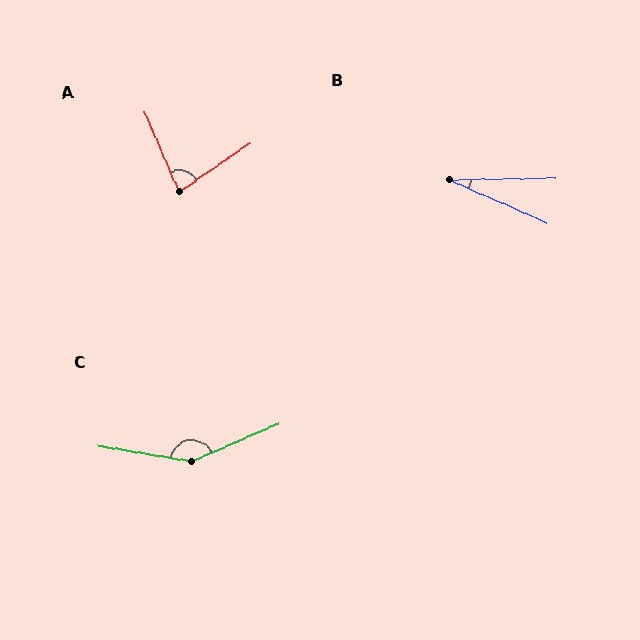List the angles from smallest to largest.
B (25°), A (79°), C (147°).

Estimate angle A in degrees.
Approximately 79 degrees.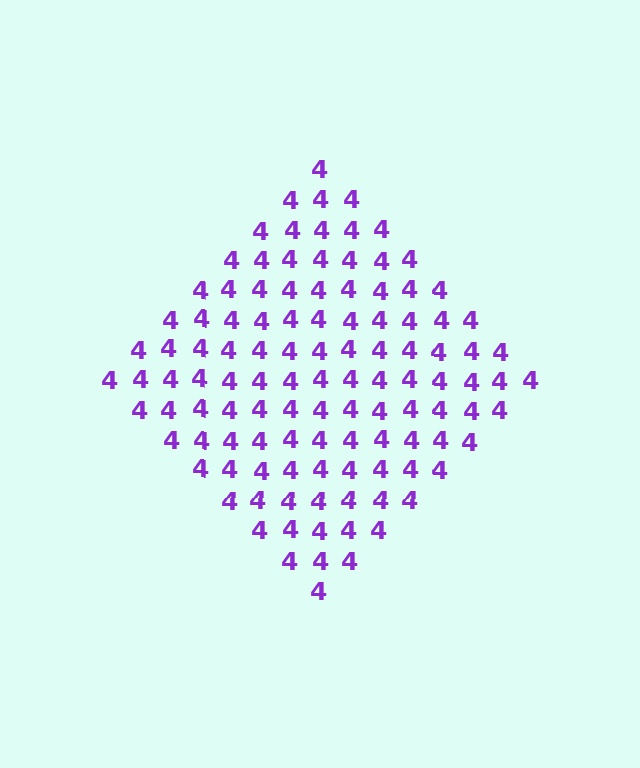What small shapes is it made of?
It is made of small digit 4's.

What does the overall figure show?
The overall figure shows a diamond.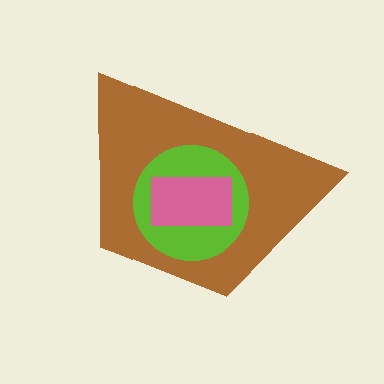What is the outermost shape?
The brown trapezoid.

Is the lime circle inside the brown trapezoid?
Yes.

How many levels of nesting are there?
3.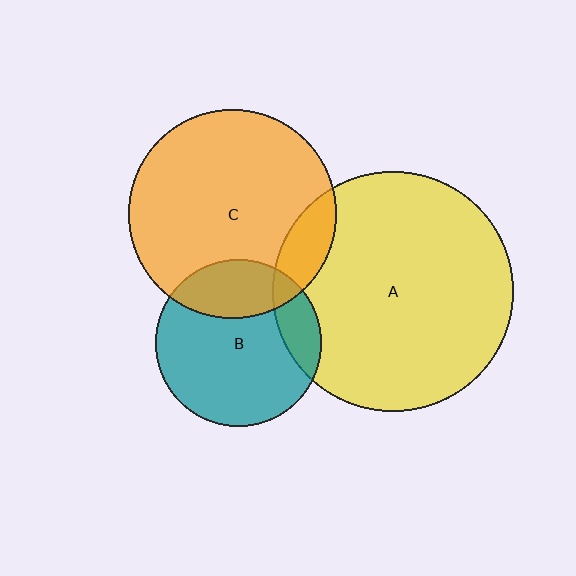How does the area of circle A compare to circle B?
Approximately 2.1 times.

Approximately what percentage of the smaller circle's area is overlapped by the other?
Approximately 15%.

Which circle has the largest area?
Circle A (yellow).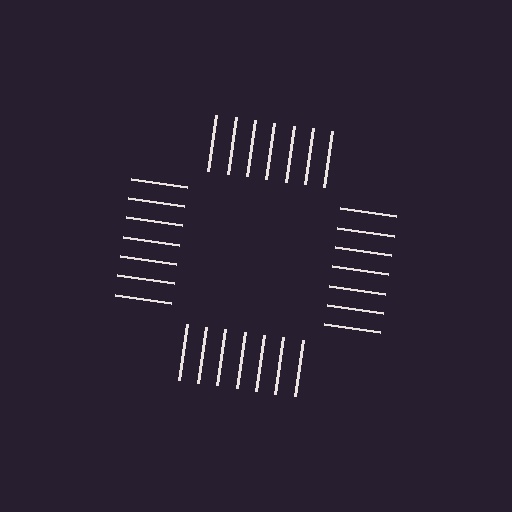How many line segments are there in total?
28 — 7 along each of the 4 edges.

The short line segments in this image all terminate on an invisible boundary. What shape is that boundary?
An illusory square — the line segments terminate on its edges but no continuous stroke is drawn.